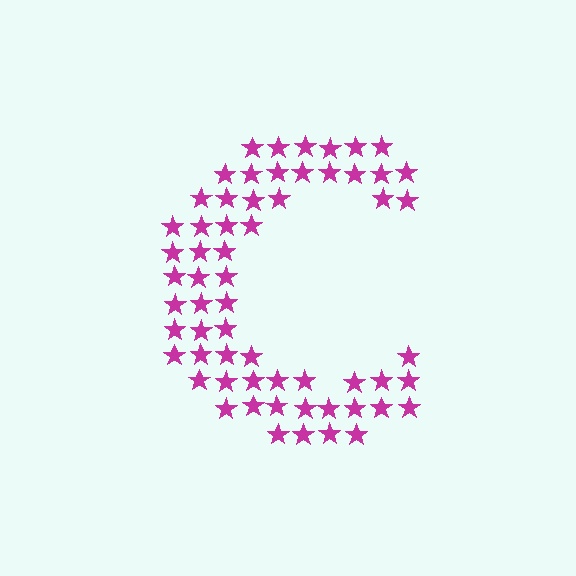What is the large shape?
The large shape is the letter C.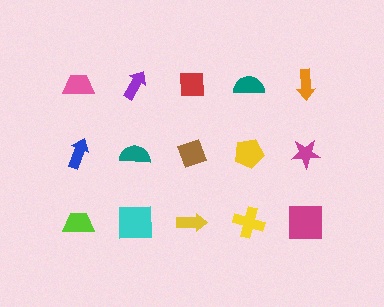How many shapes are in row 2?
5 shapes.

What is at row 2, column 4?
A yellow pentagon.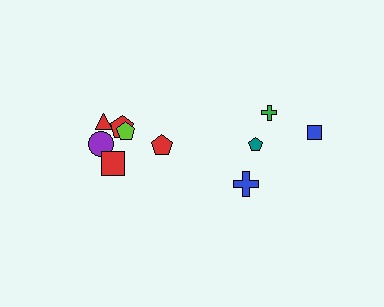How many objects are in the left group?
There are 6 objects.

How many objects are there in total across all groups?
There are 10 objects.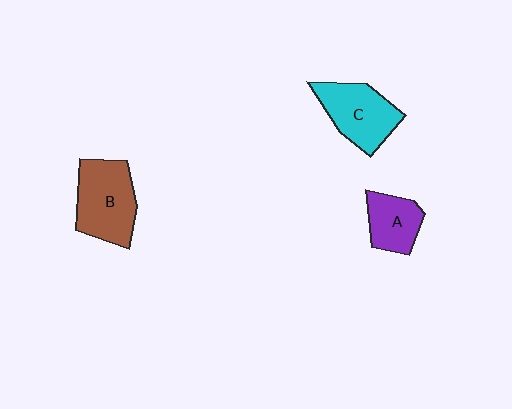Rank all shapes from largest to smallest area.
From largest to smallest: B (brown), C (cyan), A (purple).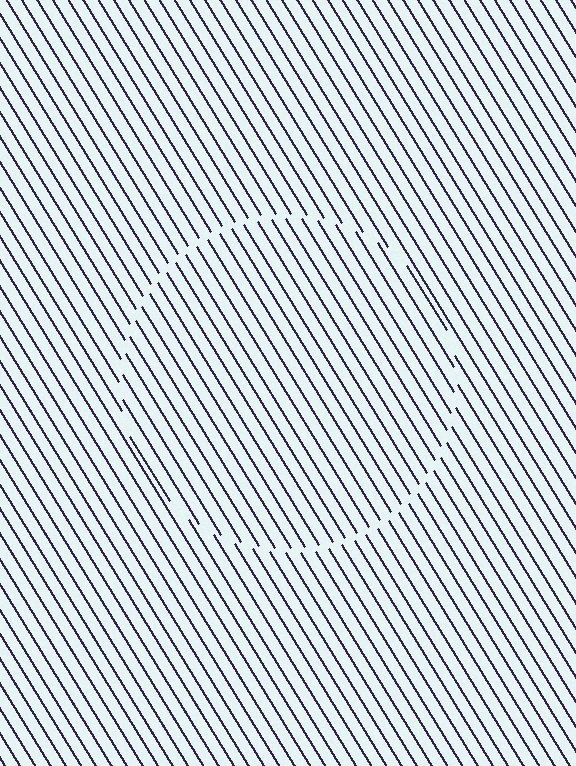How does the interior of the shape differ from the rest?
The interior of the shape contains the same grating, shifted by half a period — the contour is defined by the phase discontinuity where line-ends from the inner and outer gratings abut.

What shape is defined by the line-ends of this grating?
An illusory circle. The interior of the shape contains the same grating, shifted by half a period — the contour is defined by the phase discontinuity where line-ends from the inner and outer gratings abut.